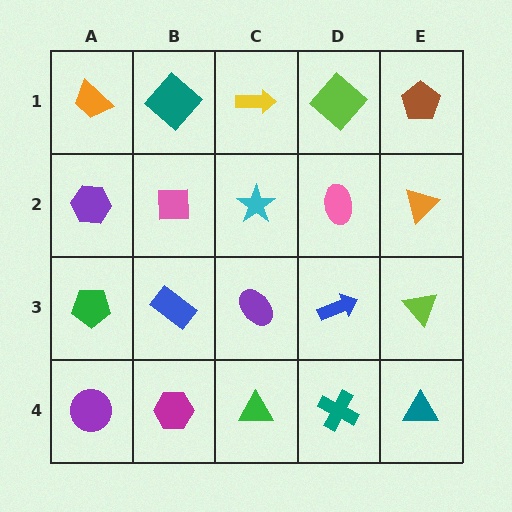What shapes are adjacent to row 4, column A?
A green pentagon (row 3, column A), a magenta hexagon (row 4, column B).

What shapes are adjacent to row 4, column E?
A lime triangle (row 3, column E), a teal cross (row 4, column D).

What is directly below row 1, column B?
A pink square.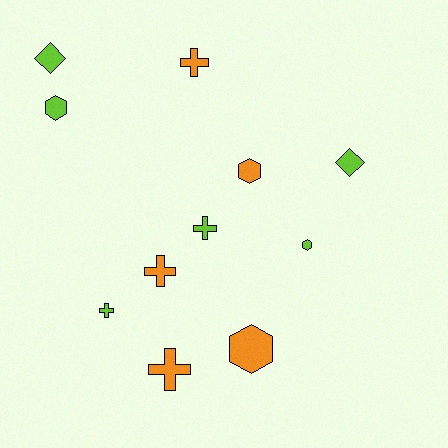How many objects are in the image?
There are 11 objects.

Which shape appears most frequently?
Cross, with 5 objects.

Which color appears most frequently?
Lime, with 6 objects.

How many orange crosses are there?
There are 3 orange crosses.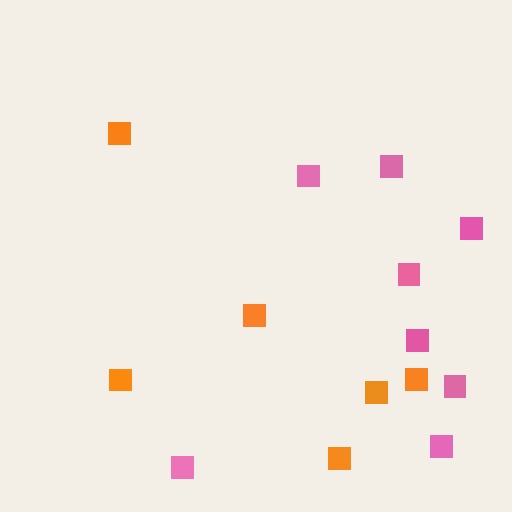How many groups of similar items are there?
There are 2 groups: one group of orange squares (6) and one group of pink squares (8).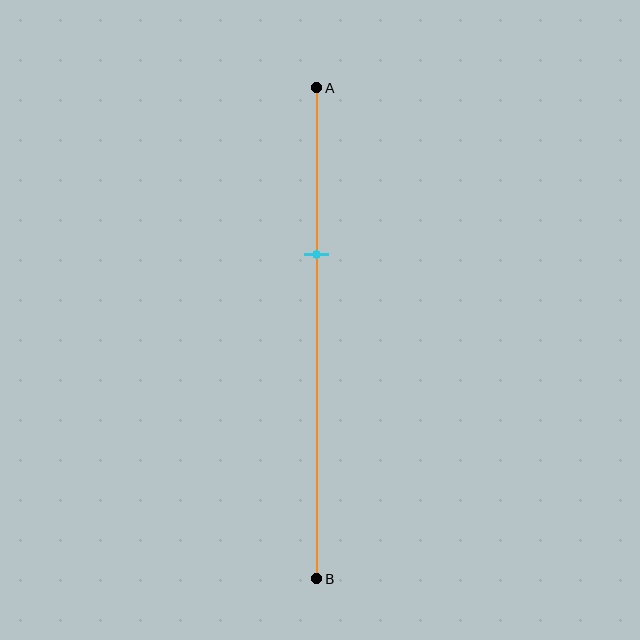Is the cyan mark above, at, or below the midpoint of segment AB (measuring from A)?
The cyan mark is above the midpoint of segment AB.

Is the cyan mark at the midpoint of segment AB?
No, the mark is at about 35% from A, not at the 50% midpoint.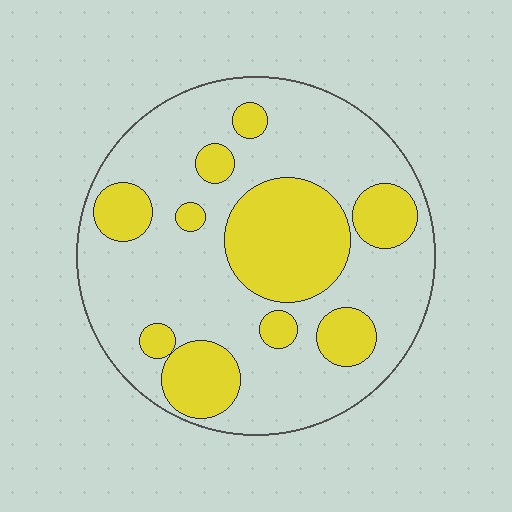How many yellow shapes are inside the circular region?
10.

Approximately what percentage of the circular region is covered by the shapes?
Approximately 30%.